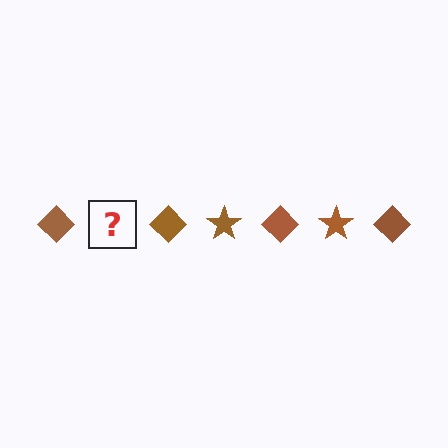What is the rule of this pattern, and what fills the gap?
The rule is that the pattern cycles through diamond, star shapes in brown. The gap should be filled with a brown star.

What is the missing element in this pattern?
The missing element is a brown star.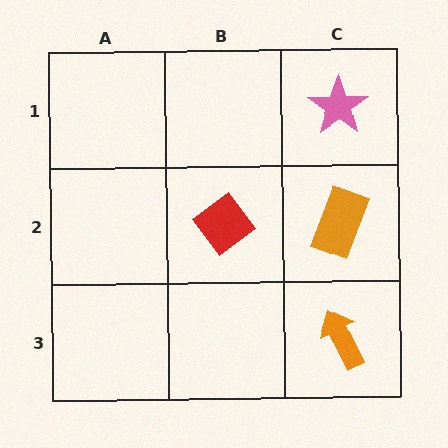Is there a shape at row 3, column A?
No, that cell is empty.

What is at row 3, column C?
An orange arrow.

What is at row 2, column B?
A red diamond.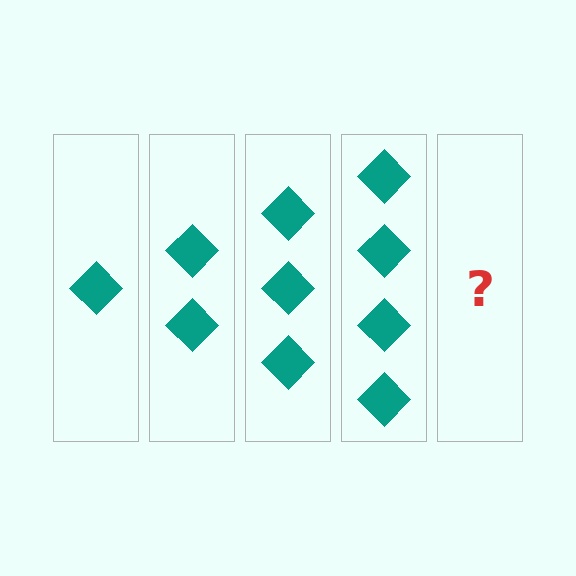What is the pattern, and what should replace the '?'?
The pattern is that each step adds one more diamond. The '?' should be 5 diamonds.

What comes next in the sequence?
The next element should be 5 diamonds.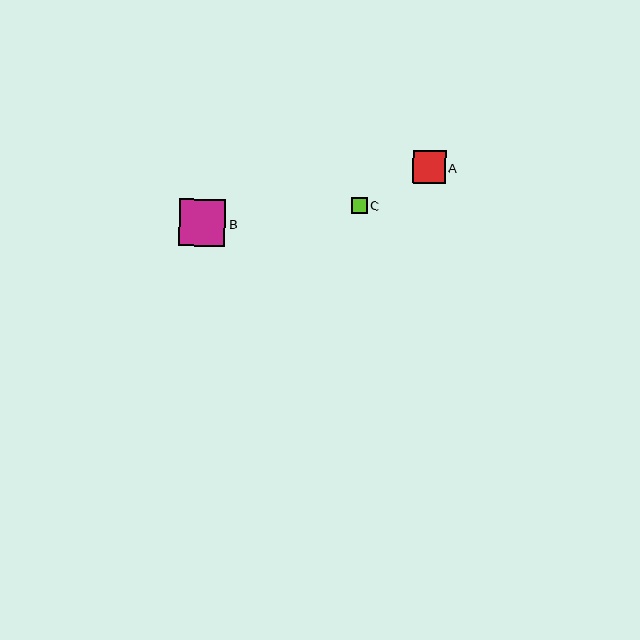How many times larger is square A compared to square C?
Square A is approximately 2.0 times the size of square C.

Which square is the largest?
Square B is the largest with a size of approximately 47 pixels.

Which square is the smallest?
Square C is the smallest with a size of approximately 16 pixels.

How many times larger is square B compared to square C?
Square B is approximately 2.9 times the size of square C.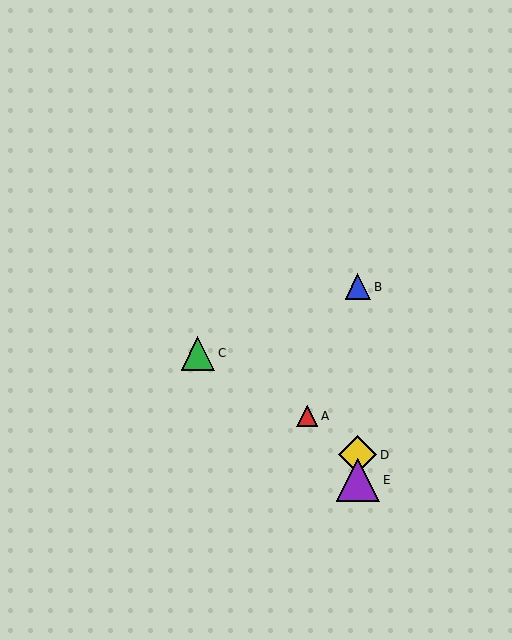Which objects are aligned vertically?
Objects B, D, E are aligned vertically.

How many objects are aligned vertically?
3 objects (B, D, E) are aligned vertically.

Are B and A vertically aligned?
No, B is at x≈358 and A is at x≈307.